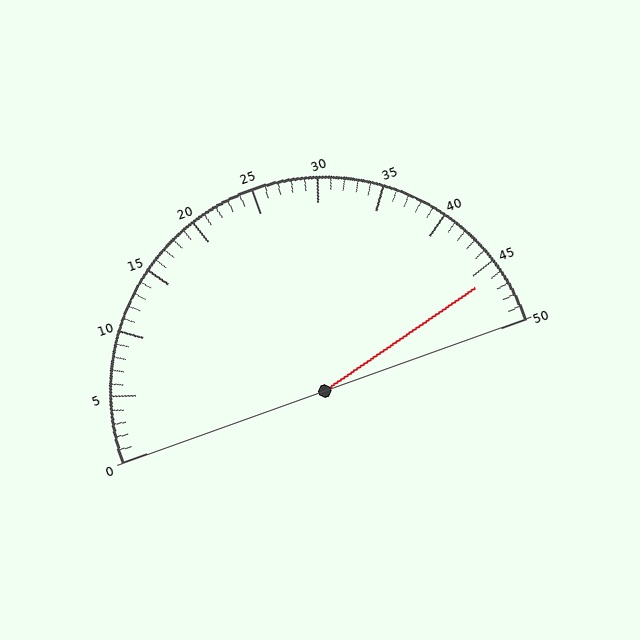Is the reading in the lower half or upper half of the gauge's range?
The reading is in the upper half of the range (0 to 50).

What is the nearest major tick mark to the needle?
The nearest major tick mark is 45.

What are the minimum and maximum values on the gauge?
The gauge ranges from 0 to 50.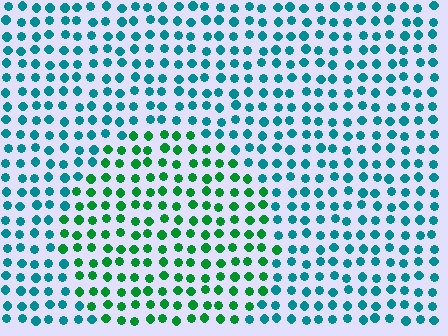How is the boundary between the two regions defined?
The boundary is defined purely by a slight shift in hue (about 46 degrees). Spacing, size, and orientation are identical on both sides.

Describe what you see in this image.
The image is filled with small teal elements in a uniform arrangement. A circle-shaped region is visible where the elements are tinted to a slightly different hue, forming a subtle color boundary.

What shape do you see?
I see a circle.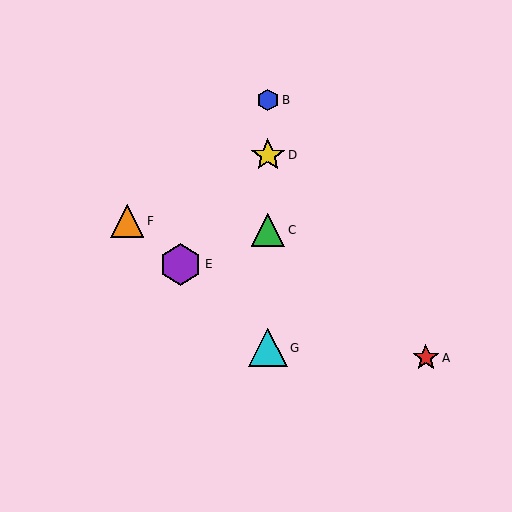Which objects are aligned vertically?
Objects B, C, D, G are aligned vertically.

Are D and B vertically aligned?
Yes, both are at x≈268.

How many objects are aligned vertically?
4 objects (B, C, D, G) are aligned vertically.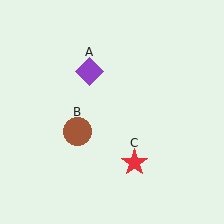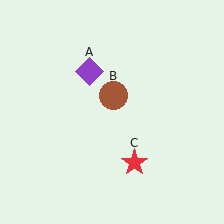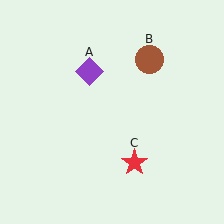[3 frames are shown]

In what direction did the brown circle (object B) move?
The brown circle (object B) moved up and to the right.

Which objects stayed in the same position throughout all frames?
Purple diamond (object A) and red star (object C) remained stationary.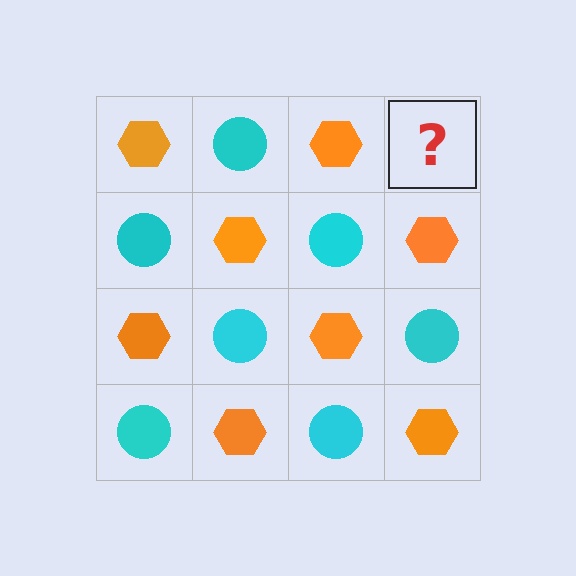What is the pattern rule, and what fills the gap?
The rule is that it alternates orange hexagon and cyan circle in a checkerboard pattern. The gap should be filled with a cyan circle.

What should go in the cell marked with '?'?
The missing cell should contain a cyan circle.